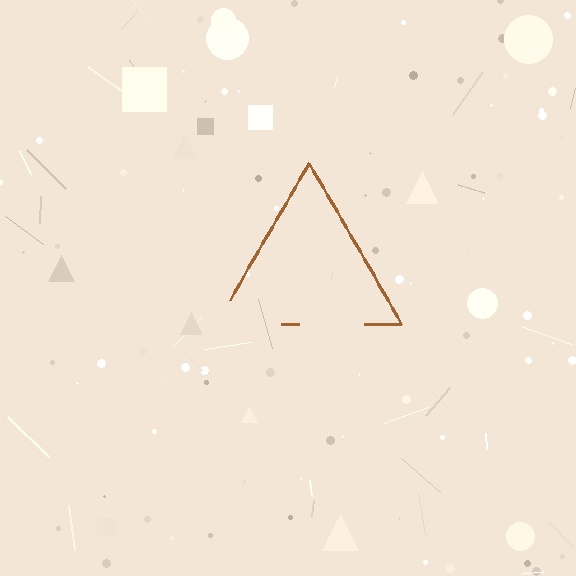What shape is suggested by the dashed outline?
The dashed outline suggests a triangle.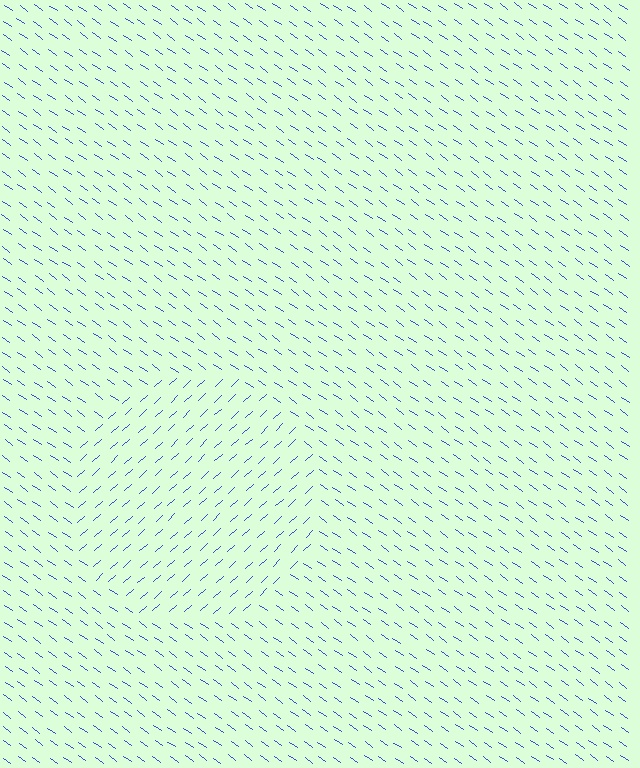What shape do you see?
I see a circle.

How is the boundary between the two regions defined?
The boundary is defined purely by a change in line orientation (approximately 77 degrees difference). All lines are the same color and thickness.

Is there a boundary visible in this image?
Yes, there is a texture boundary formed by a change in line orientation.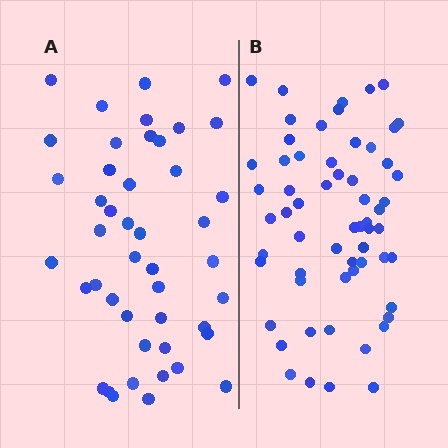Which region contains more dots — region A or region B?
Region B (the right region) has more dots.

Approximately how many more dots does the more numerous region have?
Region B has approximately 15 more dots than region A.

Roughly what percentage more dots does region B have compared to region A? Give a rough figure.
About 35% more.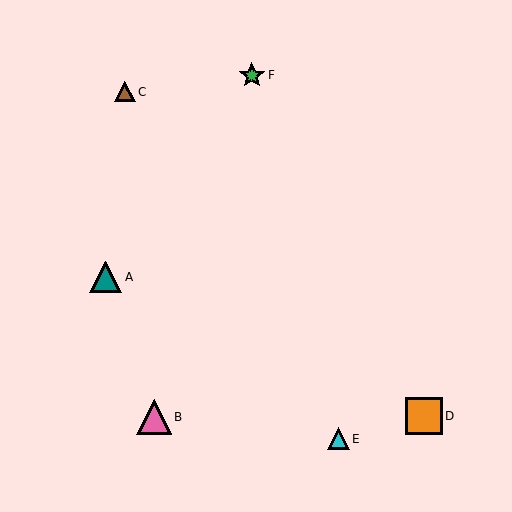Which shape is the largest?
The orange square (labeled D) is the largest.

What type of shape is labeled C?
Shape C is a brown triangle.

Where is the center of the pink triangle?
The center of the pink triangle is at (154, 417).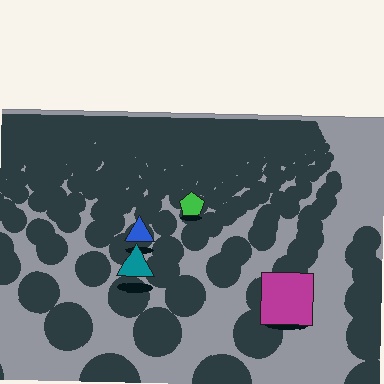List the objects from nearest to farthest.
From nearest to farthest: the magenta square, the teal triangle, the blue triangle, the green pentagon.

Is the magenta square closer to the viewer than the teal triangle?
Yes. The magenta square is closer — you can tell from the texture gradient: the ground texture is coarser near it.